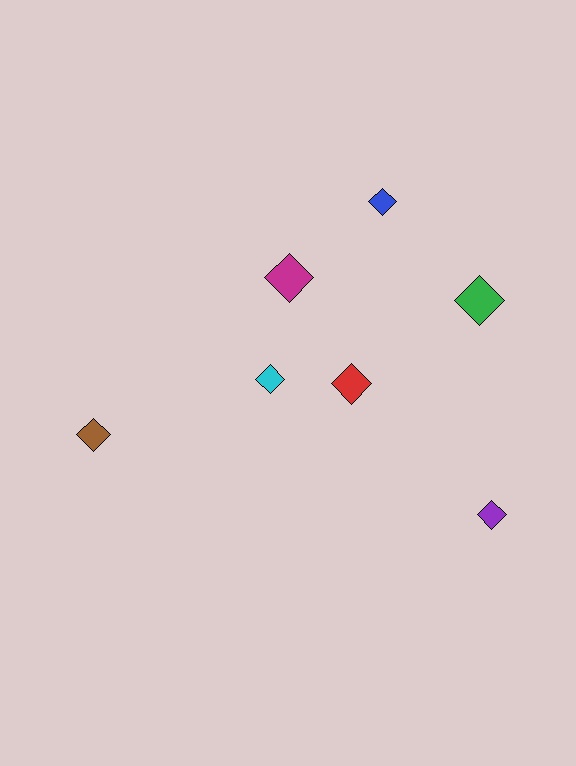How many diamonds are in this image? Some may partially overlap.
There are 7 diamonds.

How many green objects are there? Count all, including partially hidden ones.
There is 1 green object.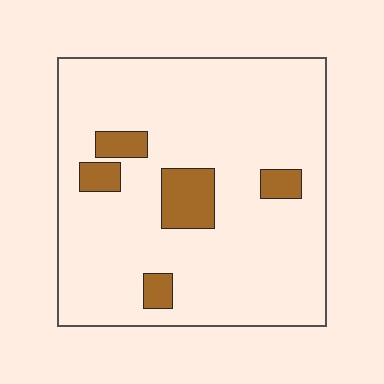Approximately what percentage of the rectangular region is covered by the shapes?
Approximately 10%.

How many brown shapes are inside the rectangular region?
5.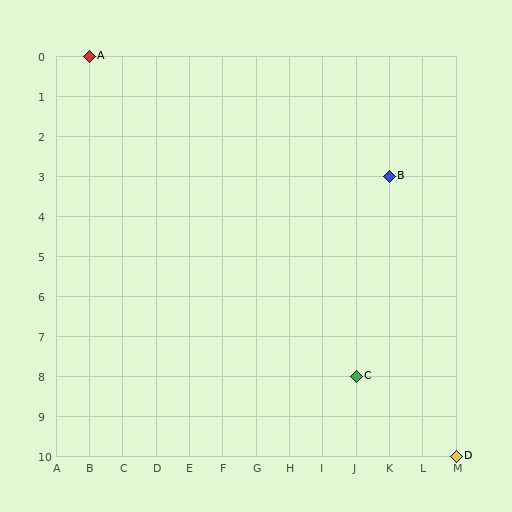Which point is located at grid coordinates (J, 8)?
Point C is at (J, 8).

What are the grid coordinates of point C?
Point C is at grid coordinates (J, 8).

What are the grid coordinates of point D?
Point D is at grid coordinates (M, 10).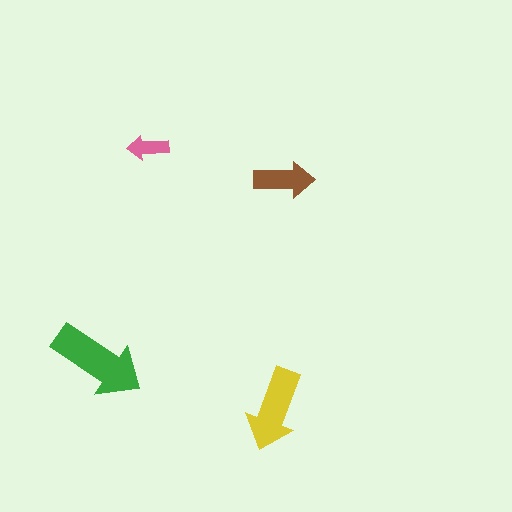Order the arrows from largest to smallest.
the green one, the yellow one, the brown one, the pink one.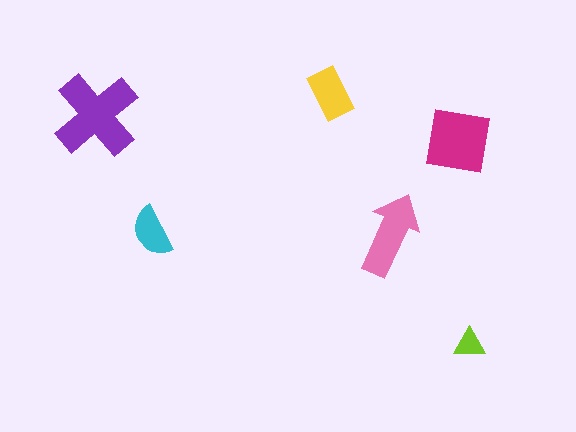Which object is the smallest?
The lime triangle.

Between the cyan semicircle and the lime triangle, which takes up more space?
The cyan semicircle.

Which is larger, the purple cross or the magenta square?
The purple cross.